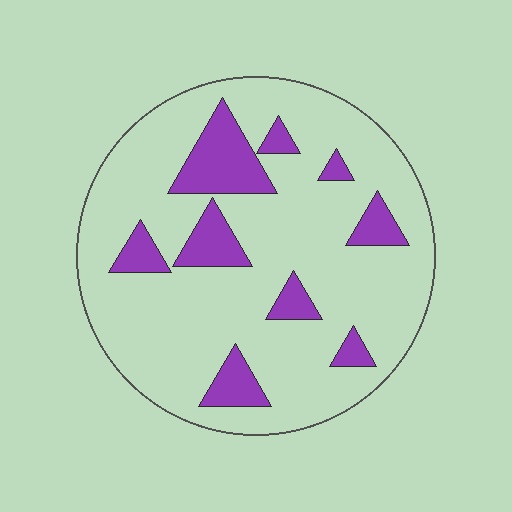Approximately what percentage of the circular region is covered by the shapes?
Approximately 20%.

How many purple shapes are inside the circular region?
9.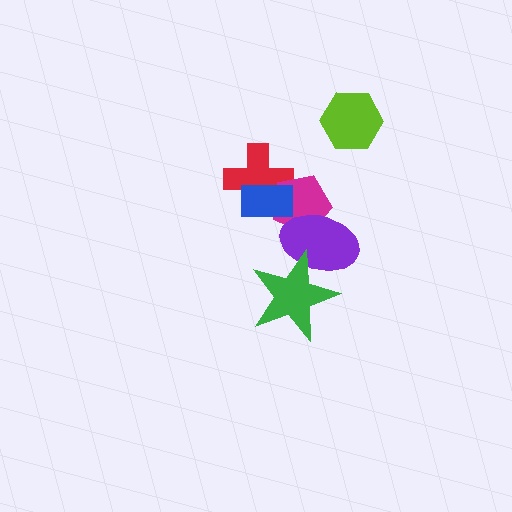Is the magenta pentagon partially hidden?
Yes, it is partially covered by another shape.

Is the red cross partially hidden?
Yes, it is partially covered by another shape.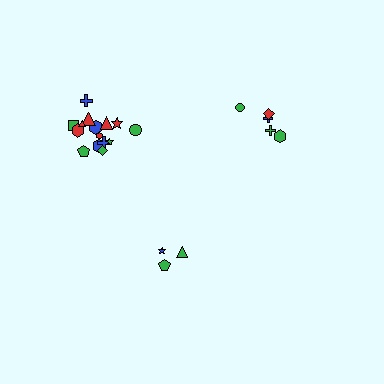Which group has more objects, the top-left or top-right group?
The top-left group.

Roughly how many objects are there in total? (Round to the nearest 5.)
Roughly 25 objects in total.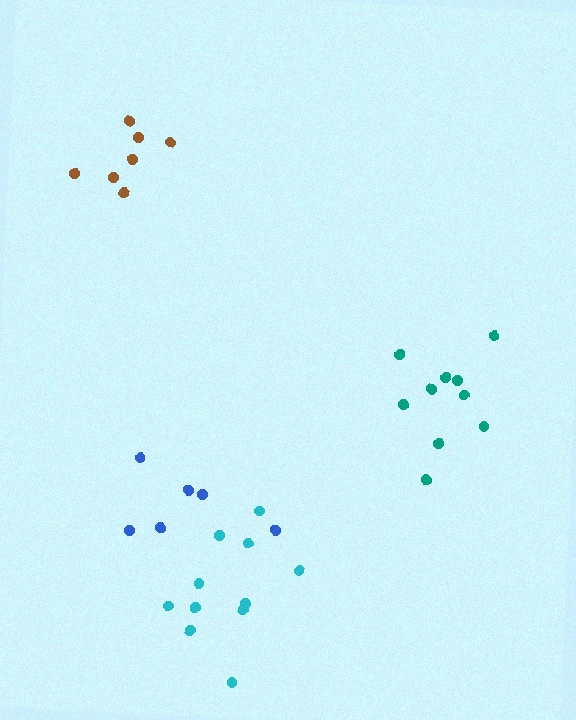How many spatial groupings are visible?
There are 4 spatial groupings.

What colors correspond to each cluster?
The clusters are colored: brown, teal, blue, cyan.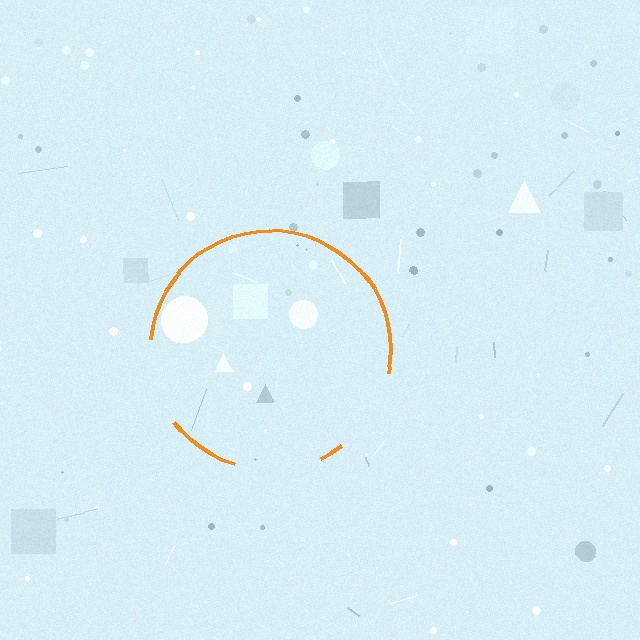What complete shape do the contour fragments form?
The contour fragments form a circle.